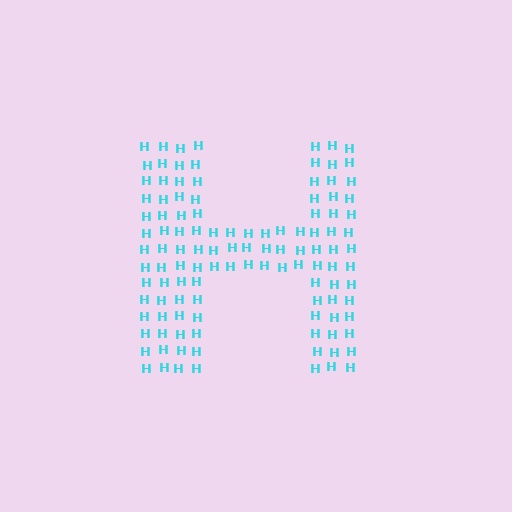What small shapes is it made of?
It is made of small letter H's.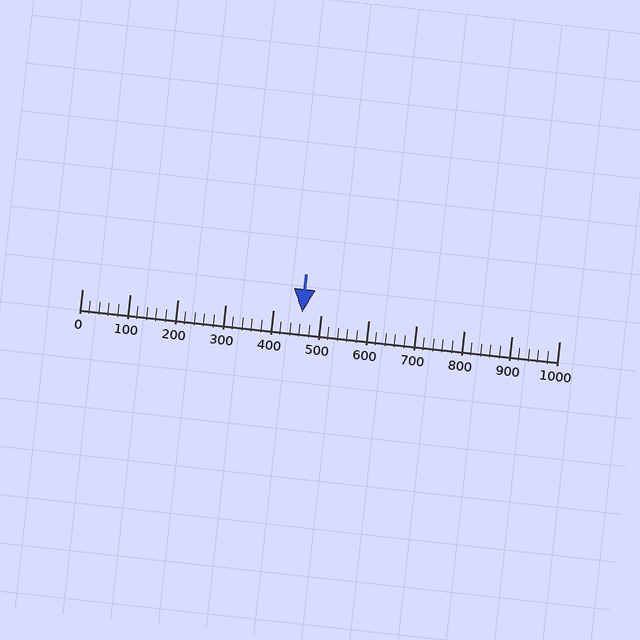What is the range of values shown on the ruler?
The ruler shows values from 0 to 1000.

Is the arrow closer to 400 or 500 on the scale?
The arrow is closer to 500.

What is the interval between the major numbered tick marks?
The major tick marks are spaced 100 units apart.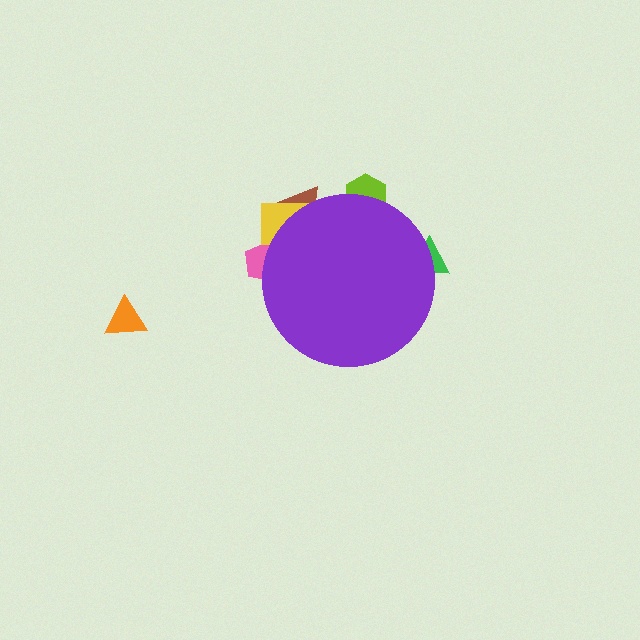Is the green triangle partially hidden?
Yes, the green triangle is partially hidden behind the purple circle.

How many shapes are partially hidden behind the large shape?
5 shapes are partially hidden.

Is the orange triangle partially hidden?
No, the orange triangle is fully visible.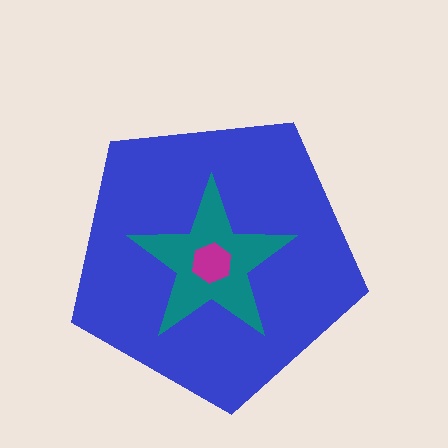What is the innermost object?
The magenta hexagon.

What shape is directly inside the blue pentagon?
The teal star.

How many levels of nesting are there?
3.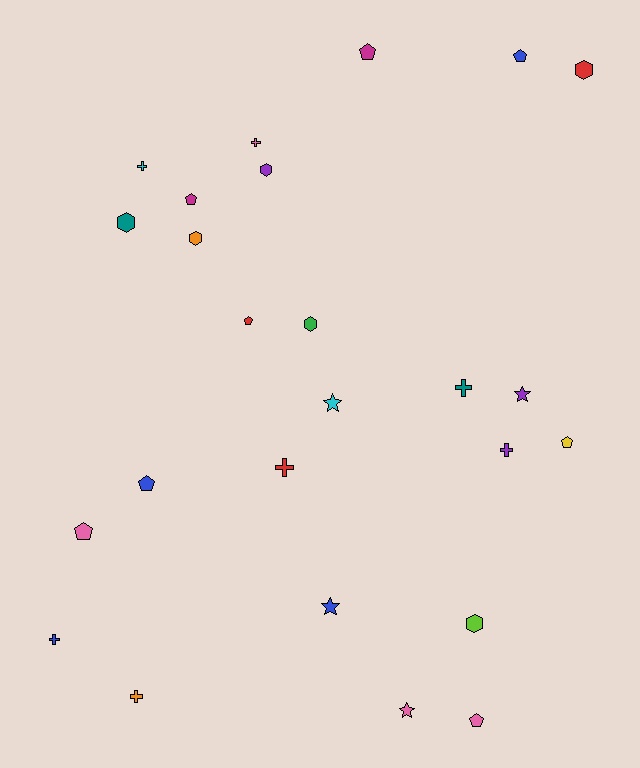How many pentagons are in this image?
There are 8 pentagons.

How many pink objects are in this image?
There are 4 pink objects.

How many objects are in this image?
There are 25 objects.